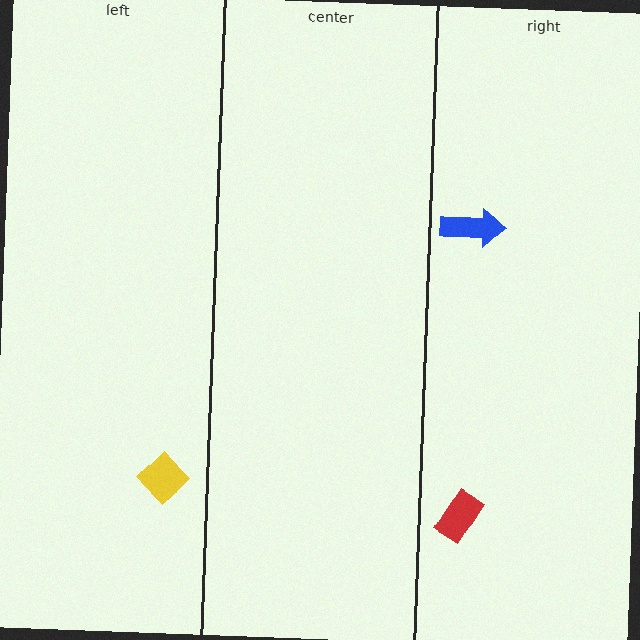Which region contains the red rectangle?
The right region.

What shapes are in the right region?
The blue arrow, the red rectangle.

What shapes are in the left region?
The yellow diamond.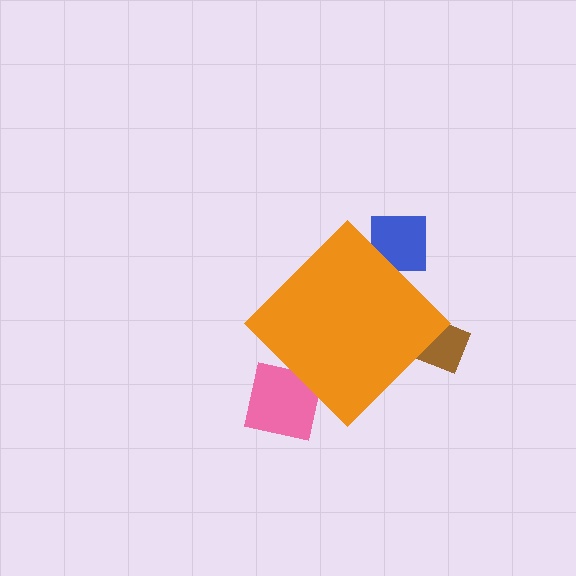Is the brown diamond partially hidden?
Yes, the brown diamond is partially hidden behind the orange diamond.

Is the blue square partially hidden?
Yes, the blue square is partially hidden behind the orange diamond.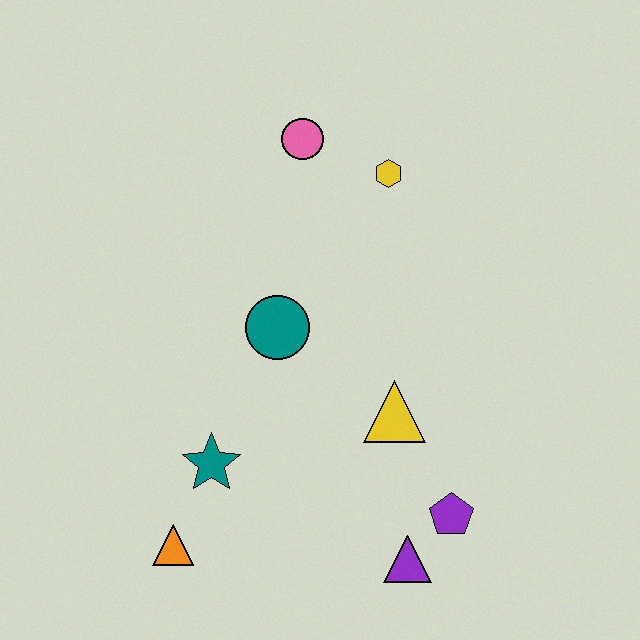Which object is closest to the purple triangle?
The purple pentagon is closest to the purple triangle.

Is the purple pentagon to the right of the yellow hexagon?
Yes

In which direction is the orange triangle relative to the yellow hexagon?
The orange triangle is below the yellow hexagon.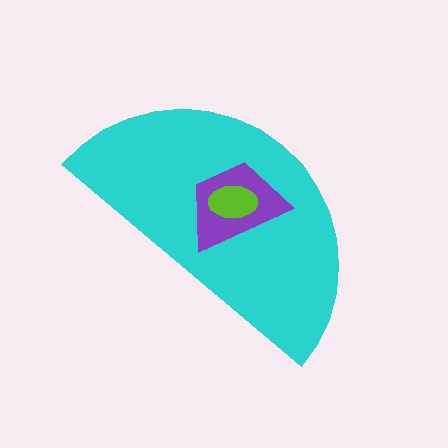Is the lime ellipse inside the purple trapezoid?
Yes.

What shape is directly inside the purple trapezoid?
The lime ellipse.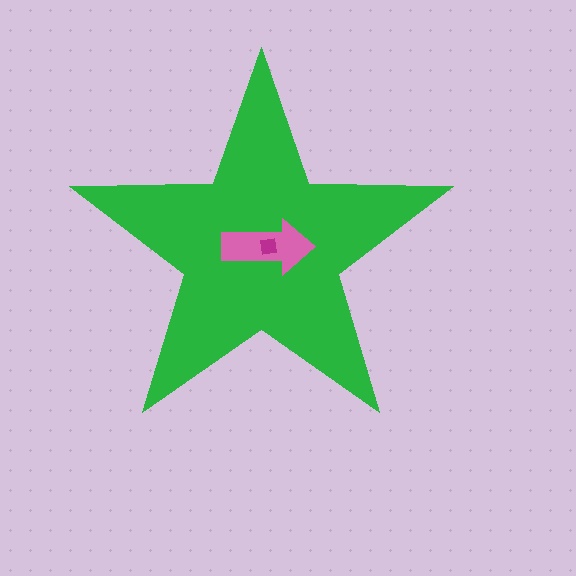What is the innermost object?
The magenta square.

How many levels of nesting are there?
3.